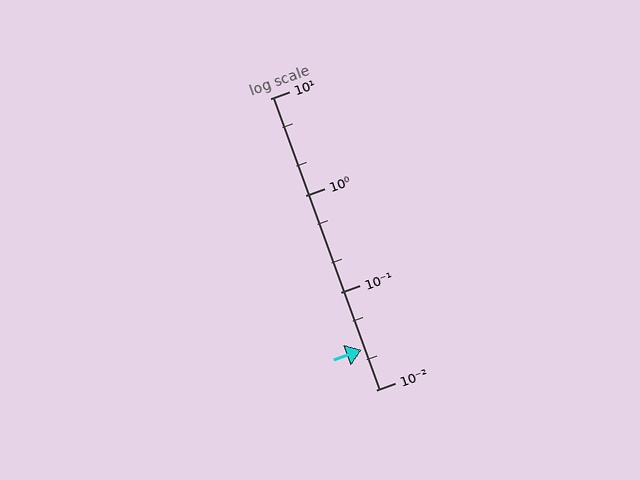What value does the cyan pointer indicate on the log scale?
The pointer indicates approximately 0.026.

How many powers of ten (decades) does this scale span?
The scale spans 3 decades, from 0.01 to 10.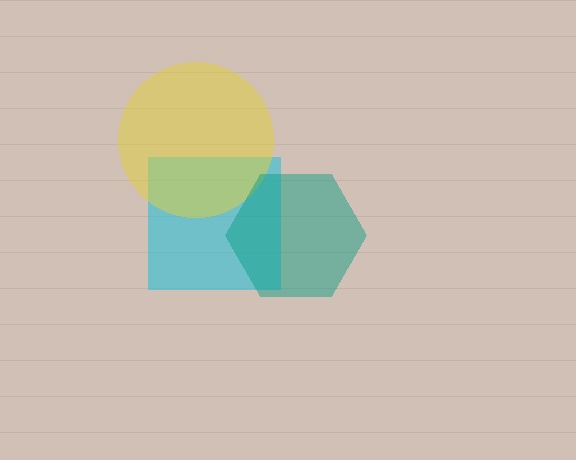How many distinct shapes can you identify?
There are 3 distinct shapes: a cyan square, a yellow circle, a teal hexagon.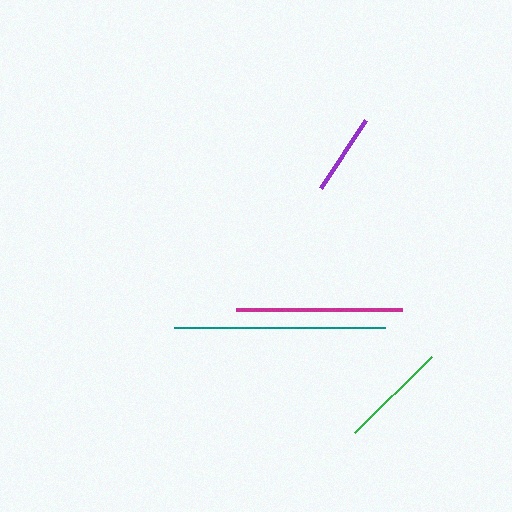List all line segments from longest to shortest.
From longest to shortest: teal, magenta, green, purple.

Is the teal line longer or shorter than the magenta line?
The teal line is longer than the magenta line.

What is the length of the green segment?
The green segment is approximately 108 pixels long.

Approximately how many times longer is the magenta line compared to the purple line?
The magenta line is approximately 2.1 times the length of the purple line.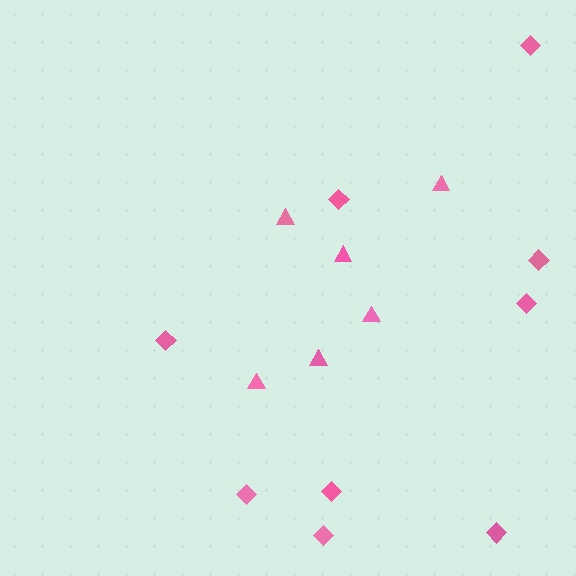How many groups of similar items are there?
There are 2 groups: one group of diamonds (9) and one group of triangles (6).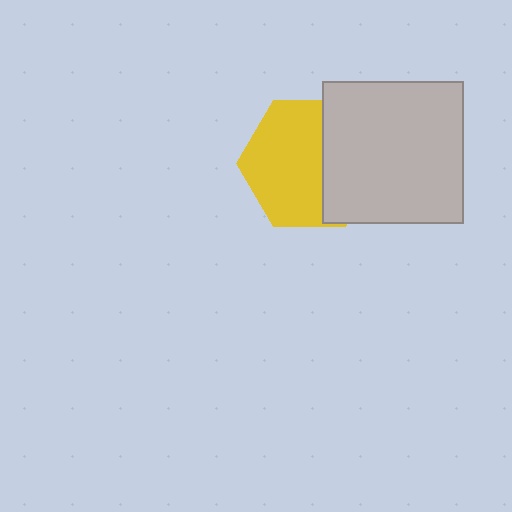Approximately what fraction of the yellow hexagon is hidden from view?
Roughly 38% of the yellow hexagon is hidden behind the light gray square.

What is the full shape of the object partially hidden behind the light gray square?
The partially hidden object is a yellow hexagon.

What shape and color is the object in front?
The object in front is a light gray square.